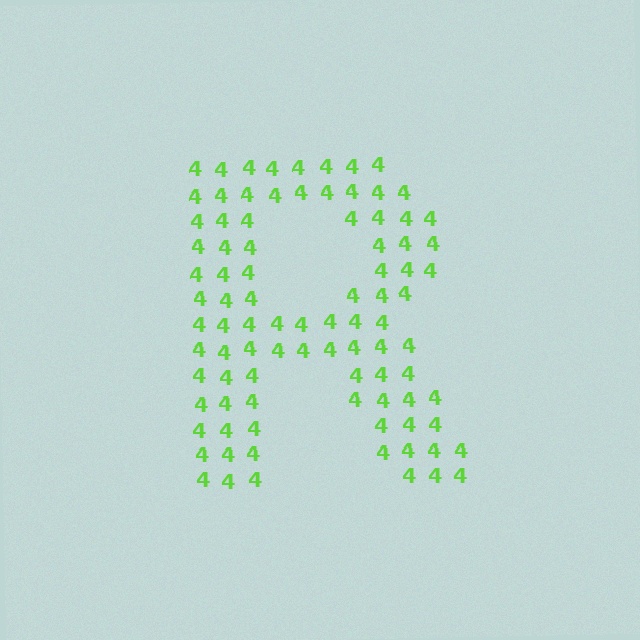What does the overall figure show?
The overall figure shows the letter R.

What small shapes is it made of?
It is made of small digit 4's.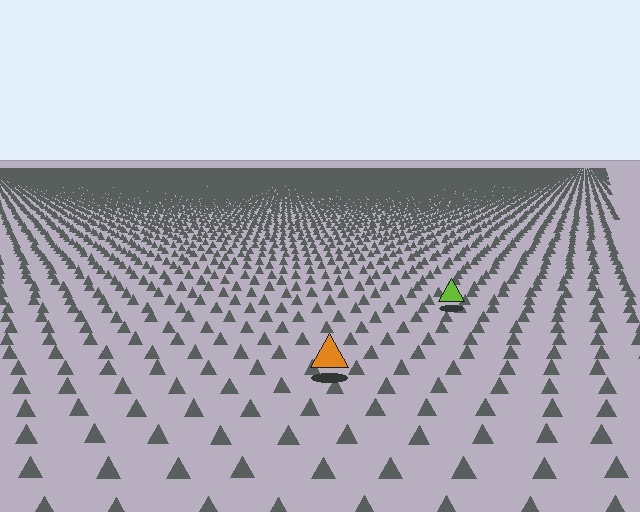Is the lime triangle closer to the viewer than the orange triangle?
No. The orange triangle is closer — you can tell from the texture gradient: the ground texture is coarser near it.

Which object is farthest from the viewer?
The lime triangle is farthest from the viewer. It appears smaller and the ground texture around it is denser.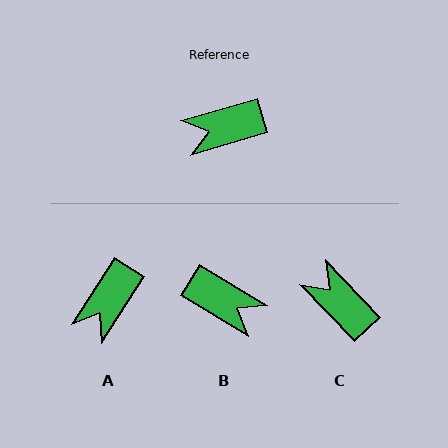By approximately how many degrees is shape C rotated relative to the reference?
Approximately 63 degrees clockwise.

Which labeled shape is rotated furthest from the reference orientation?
B, about 132 degrees away.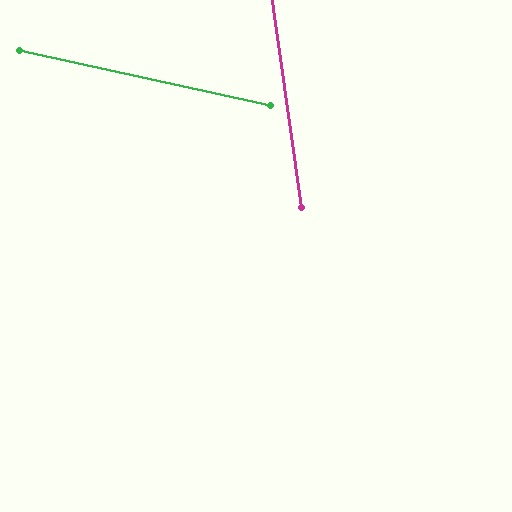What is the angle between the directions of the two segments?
Approximately 70 degrees.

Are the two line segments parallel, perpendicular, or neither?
Neither parallel nor perpendicular — they differ by about 70°.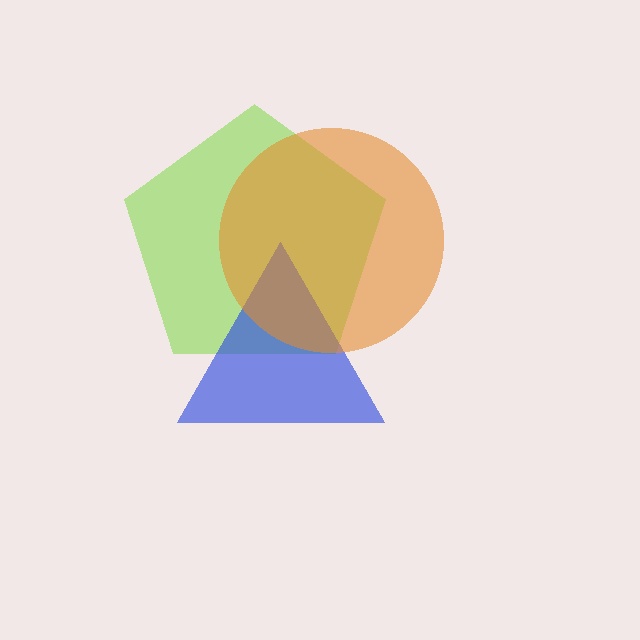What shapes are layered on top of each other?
The layered shapes are: a lime pentagon, a blue triangle, an orange circle.